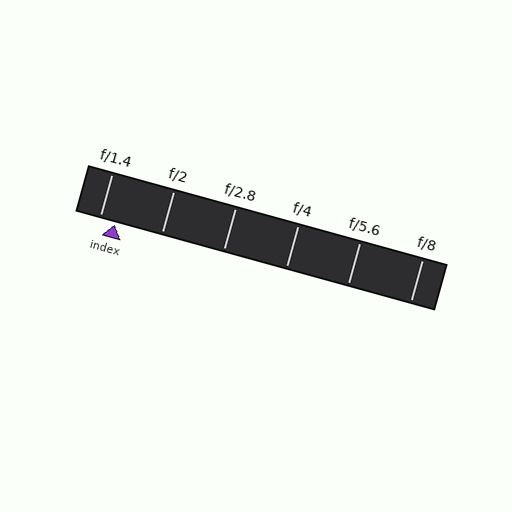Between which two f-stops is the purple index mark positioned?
The index mark is between f/1.4 and f/2.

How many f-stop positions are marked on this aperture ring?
There are 6 f-stop positions marked.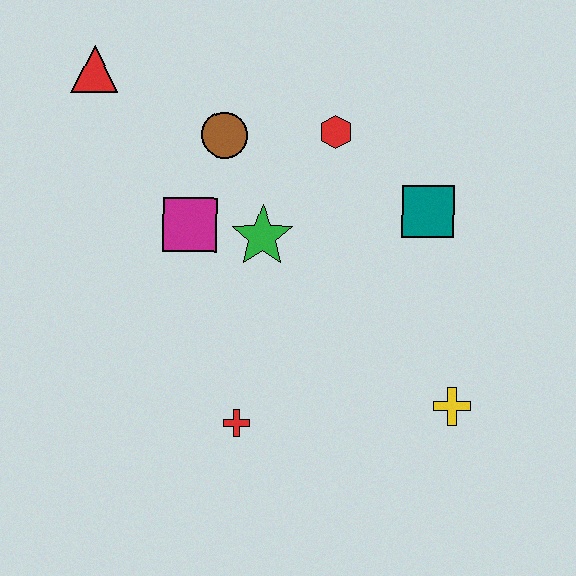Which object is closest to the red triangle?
The brown circle is closest to the red triangle.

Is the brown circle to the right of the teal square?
No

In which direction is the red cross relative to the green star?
The red cross is below the green star.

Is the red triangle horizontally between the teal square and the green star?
No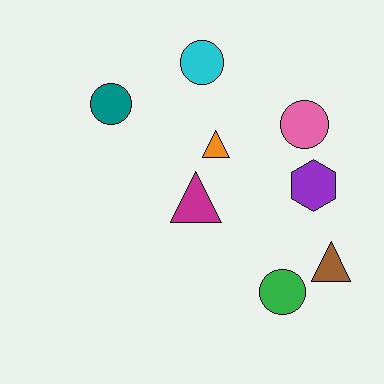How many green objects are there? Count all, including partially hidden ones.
There is 1 green object.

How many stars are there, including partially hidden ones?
There are no stars.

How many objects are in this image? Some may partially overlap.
There are 8 objects.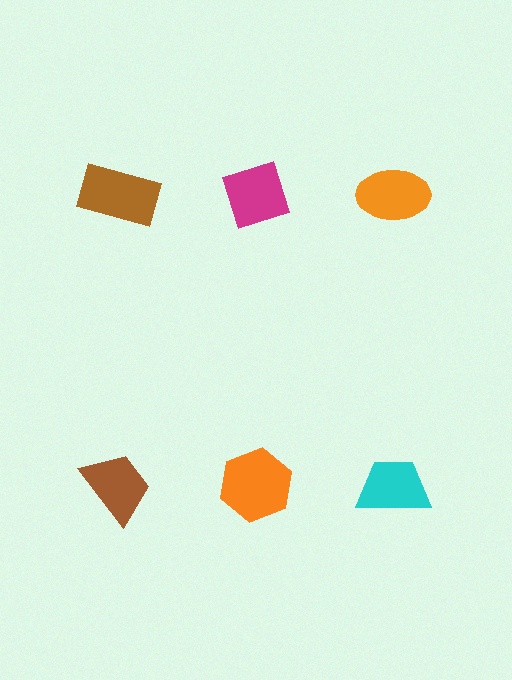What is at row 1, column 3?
An orange ellipse.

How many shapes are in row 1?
3 shapes.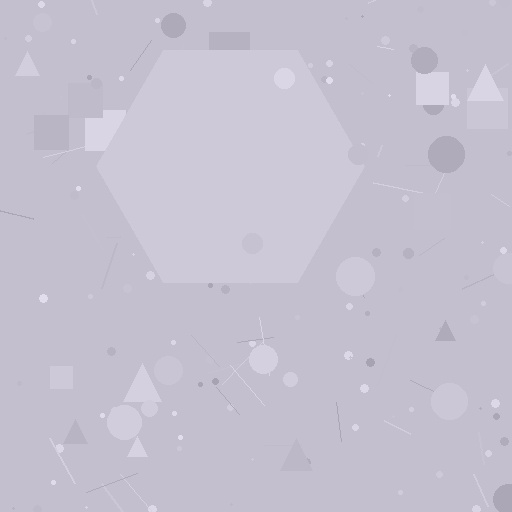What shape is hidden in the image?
A hexagon is hidden in the image.